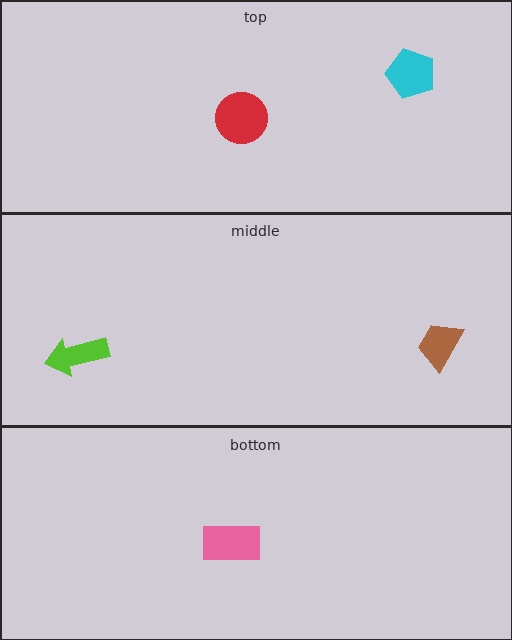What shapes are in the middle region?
The brown trapezoid, the lime arrow.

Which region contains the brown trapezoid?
The middle region.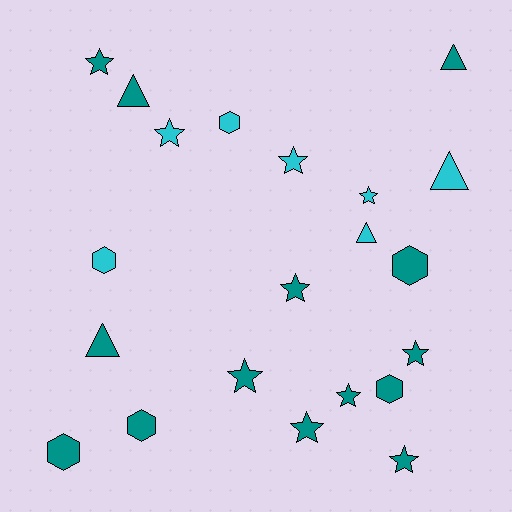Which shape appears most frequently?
Star, with 10 objects.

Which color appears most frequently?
Teal, with 14 objects.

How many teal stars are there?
There are 7 teal stars.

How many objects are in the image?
There are 21 objects.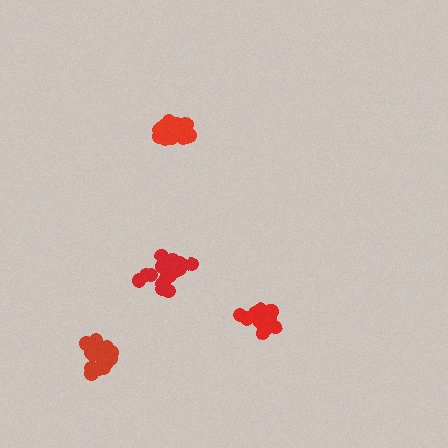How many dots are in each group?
Group 1: 19 dots, Group 2: 16 dots, Group 3: 18 dots, Group 4: 19 dots (72 total).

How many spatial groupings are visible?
There are 4 spatial groupings.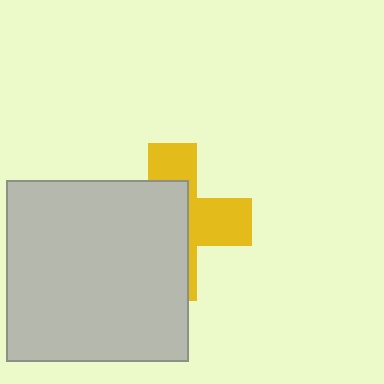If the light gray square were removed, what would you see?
You would see the complete yellow cross.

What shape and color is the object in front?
The object in front is a light gray square.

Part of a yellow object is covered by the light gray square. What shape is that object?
It is a cross.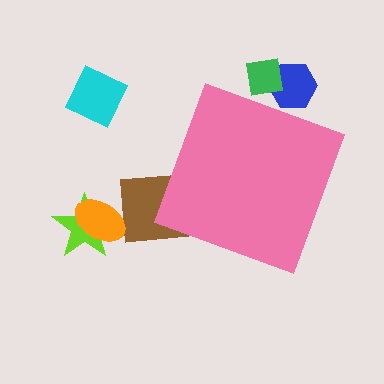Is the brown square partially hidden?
Yes, the brown square is partially hidden behind the pink diamond.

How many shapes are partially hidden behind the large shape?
3 shapes are partially hidden.